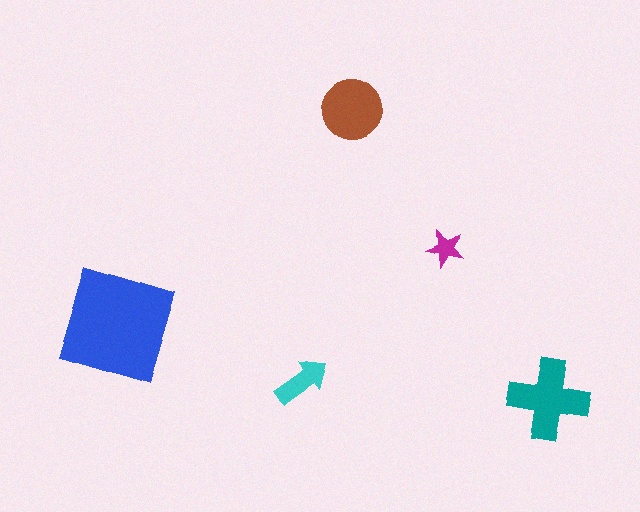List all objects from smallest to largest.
The magenta star, the cyan arrow, the brown circle, the teal cross, the blue square.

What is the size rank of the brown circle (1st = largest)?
3rd.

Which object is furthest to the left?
The blue square is leftmost.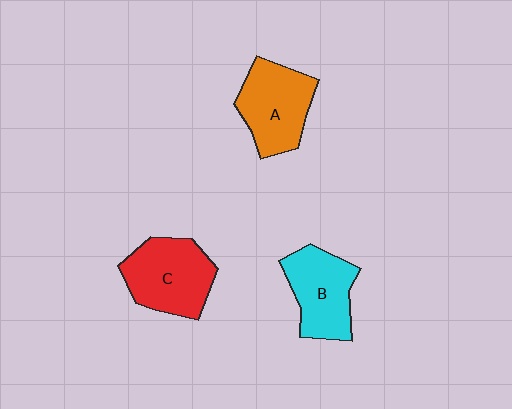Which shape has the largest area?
Shape C (red).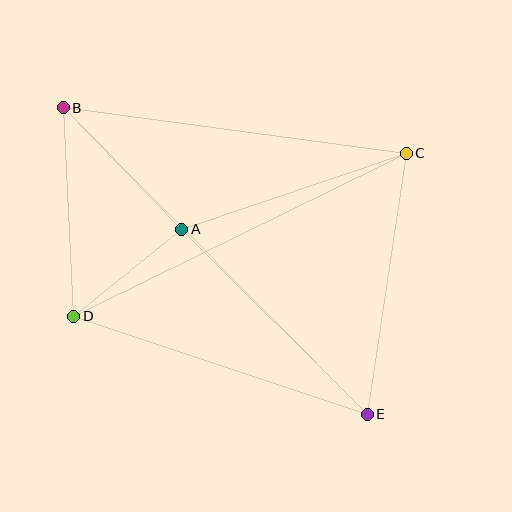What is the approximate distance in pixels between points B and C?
The distance between B and C is approximately 346 pixels.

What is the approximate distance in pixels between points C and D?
The distance between C and D is approximately 370 pixels.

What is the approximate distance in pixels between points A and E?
The distance between A and E is approximately 262 pixels.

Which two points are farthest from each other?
Points B and E are farthest from each other.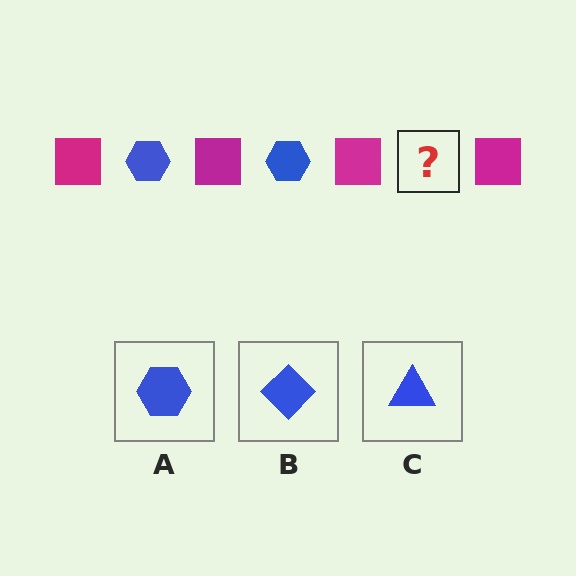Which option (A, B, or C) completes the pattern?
A.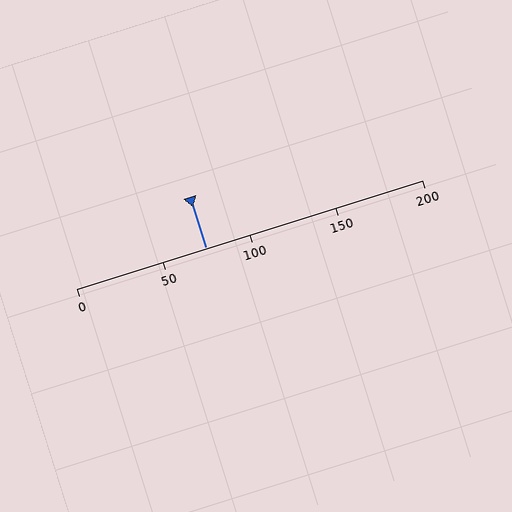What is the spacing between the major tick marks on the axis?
The major ticks are spaced 50 apart.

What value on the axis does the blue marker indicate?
The marker indicates approximately 75.